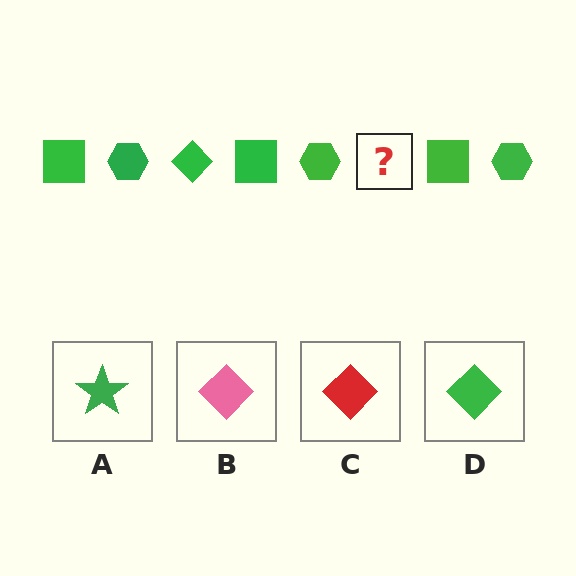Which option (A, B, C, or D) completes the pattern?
D.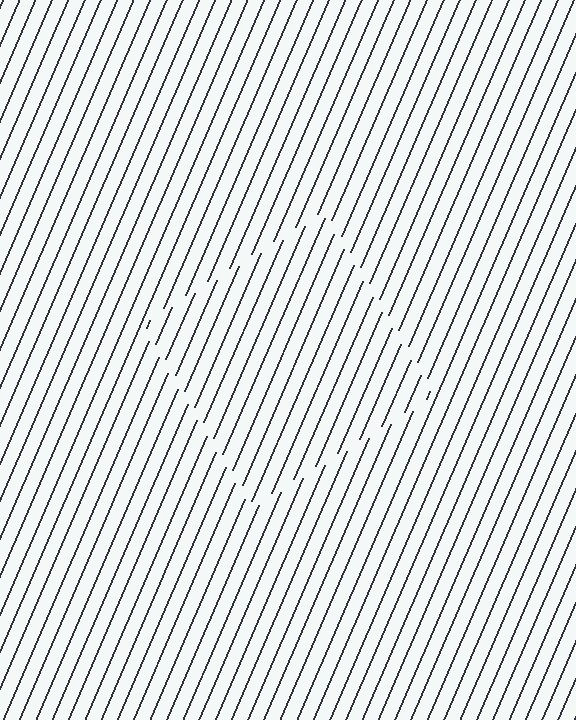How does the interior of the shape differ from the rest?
The interior of the shape contains the same grating, shifted by half a period — the contour is defined by the phase discontinuity where line-ends from the inner and outer gratings abut.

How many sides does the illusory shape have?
4 sides — the line-ends trace a square.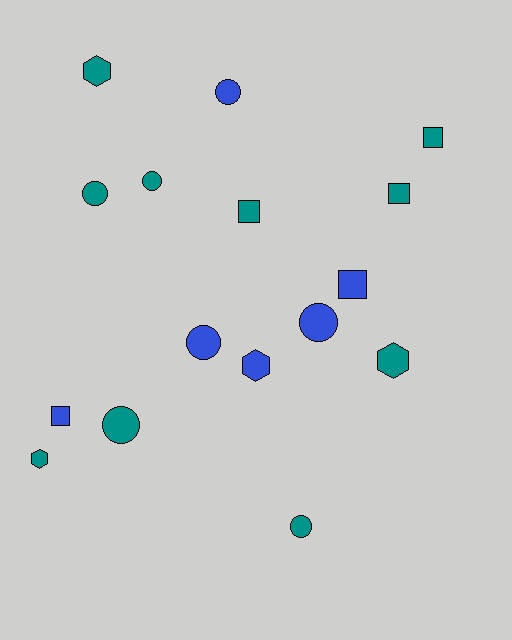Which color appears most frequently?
Teal, with 10 objects.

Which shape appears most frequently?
Circle, with 7 objects.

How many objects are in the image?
There are 16 objects.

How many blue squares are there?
There are 2 blue squares.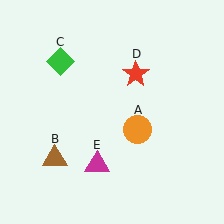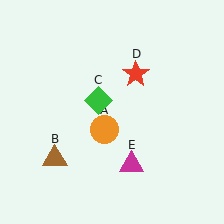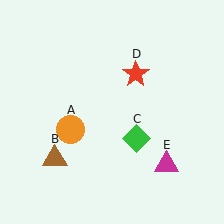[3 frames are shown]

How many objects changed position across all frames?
3 objects changed position: orange circle (object A), green diamond (object C), magenta triangle (object E).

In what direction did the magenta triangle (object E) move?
The magenta triangle (object E) moved right.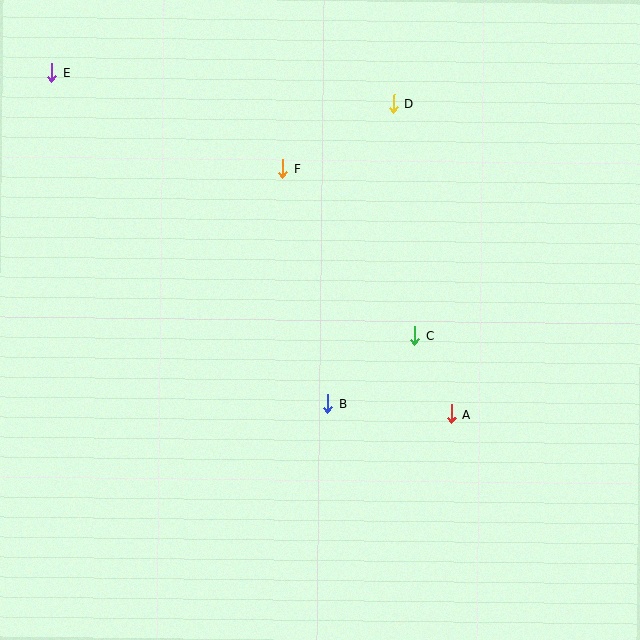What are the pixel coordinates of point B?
Point B is at (328, 404).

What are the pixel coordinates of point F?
Point F is at (282, 168).